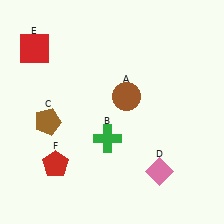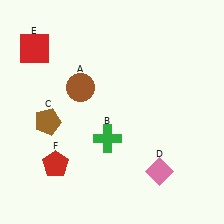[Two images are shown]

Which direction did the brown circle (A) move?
The brown circle (A) moved left.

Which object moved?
The brown circle (A) moved left.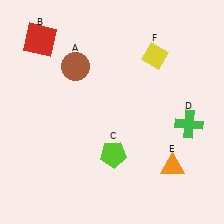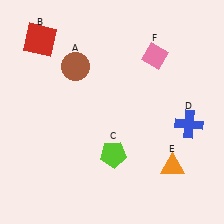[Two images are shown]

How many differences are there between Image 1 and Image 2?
There are 2 differences between the two images.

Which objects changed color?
D changed from green to blue. F changed from yellow to pink.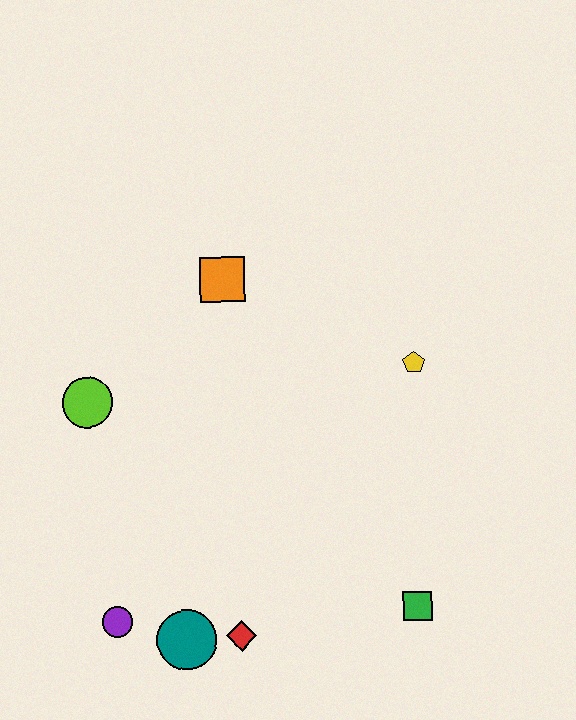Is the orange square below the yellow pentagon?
No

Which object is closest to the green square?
The red diamond is closest to the green square.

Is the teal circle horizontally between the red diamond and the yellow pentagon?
No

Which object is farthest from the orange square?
The green square is farthest from the orange square.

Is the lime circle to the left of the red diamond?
Yes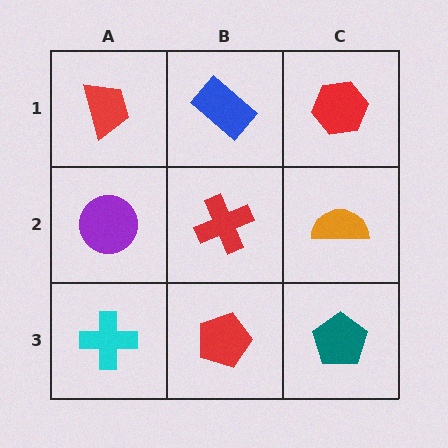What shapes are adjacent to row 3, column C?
An orange semicircle (row 2, column C), a red pentagon (row 3, column B).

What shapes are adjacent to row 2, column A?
A red trapezoid (row 1, column A), a cyan cross (row 3, column A), a red cross (row 2, column B).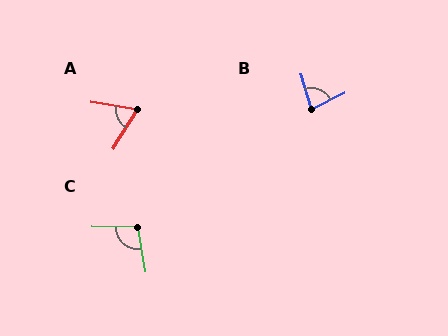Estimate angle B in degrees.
Approximately 81 degrees.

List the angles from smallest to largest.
A (68°), B (81°), C (100°).